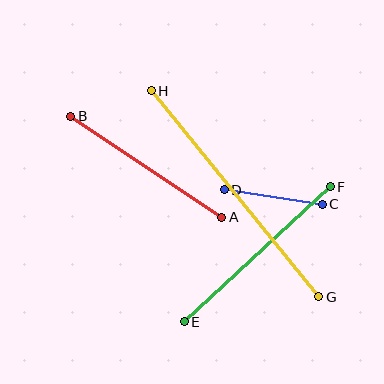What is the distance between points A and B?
The distance is approximately 182 pixels.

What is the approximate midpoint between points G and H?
The midpoint is at approximately (235, 194) pixels.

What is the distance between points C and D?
The distance is approximately 99 pixels.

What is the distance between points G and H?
The distance is approximately 265 pixels.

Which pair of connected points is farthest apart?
Points G and H are farthest apart.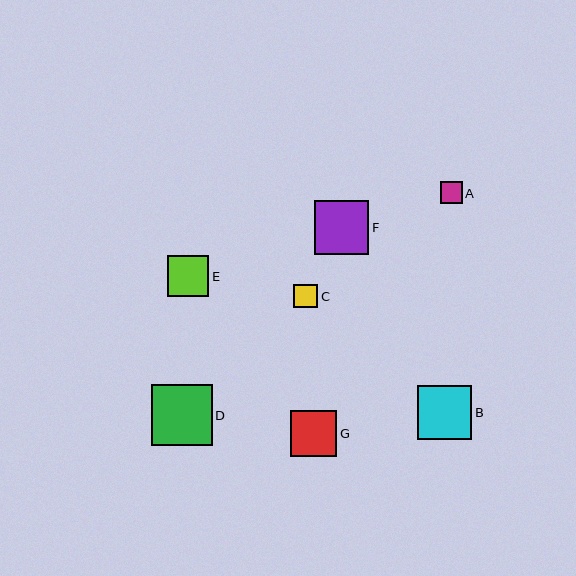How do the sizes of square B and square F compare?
Square B and square F are approximately the same size.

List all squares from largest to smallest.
From largest to smallest: D, B, F, G, E, C, A.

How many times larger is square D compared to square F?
Square D is approximately 1.1 times the size of square F.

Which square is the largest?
Square D is the largest with a size of approximately 60 pixels.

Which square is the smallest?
Square A is the smallest with a size of approximately 22 pixels.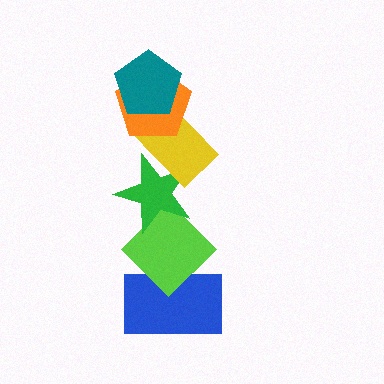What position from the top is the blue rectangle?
The blue rectangle is 6th from the top.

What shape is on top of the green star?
The yellow rectangle is on top of the green star.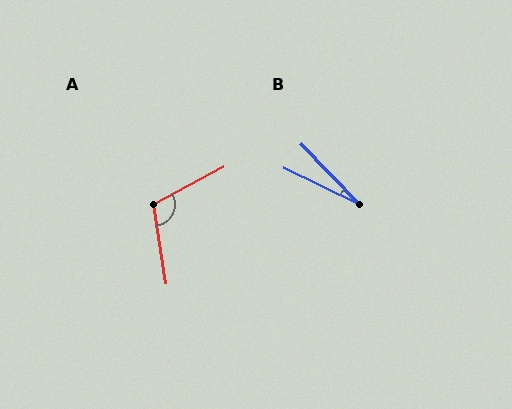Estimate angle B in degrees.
Approximately 20 degrees.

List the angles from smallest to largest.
B (20°), A (110°).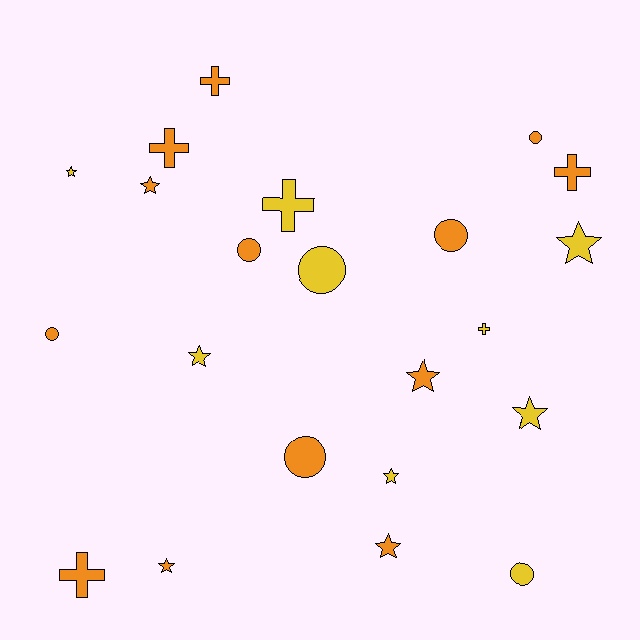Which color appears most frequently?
Orange, with 13 objects.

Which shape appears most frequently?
Star, with 9 objects.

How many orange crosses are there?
There are 4 orange crosses.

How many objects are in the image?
There are 22 objects.